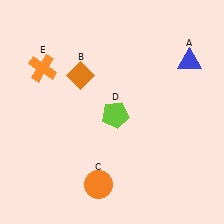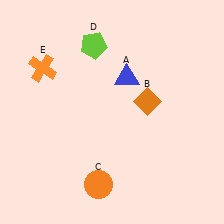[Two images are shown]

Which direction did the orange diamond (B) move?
The orange diamond (B) moved right.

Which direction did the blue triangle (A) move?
The blue triangle (A) moved left.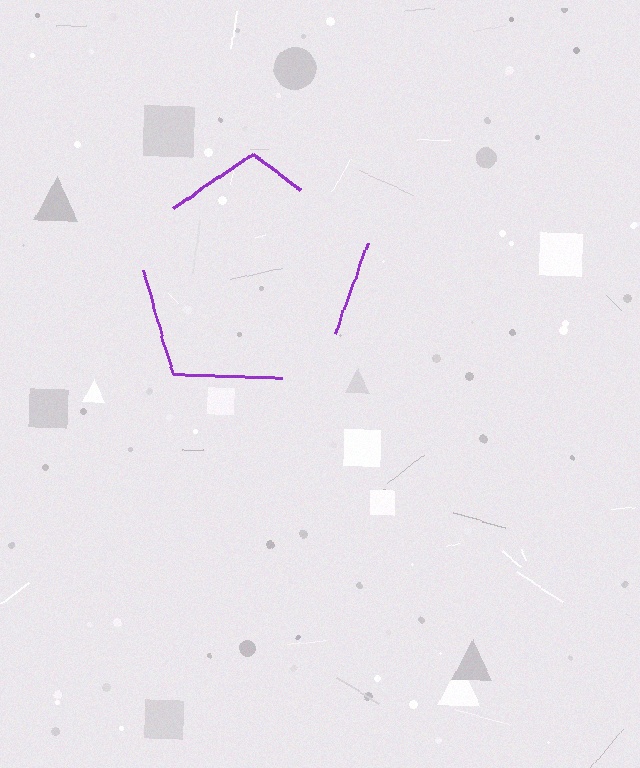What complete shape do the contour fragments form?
The contour fragments form a pentagon.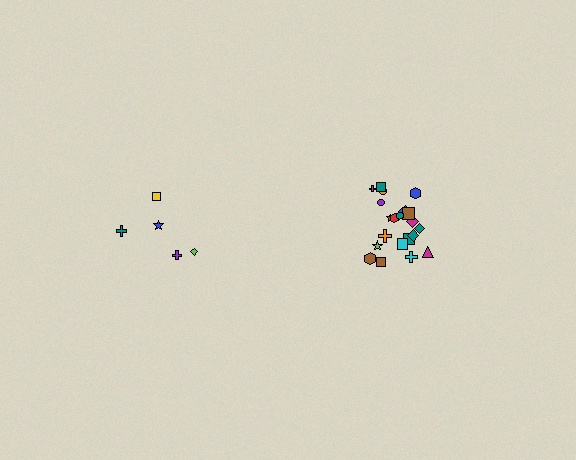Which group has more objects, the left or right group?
The right group.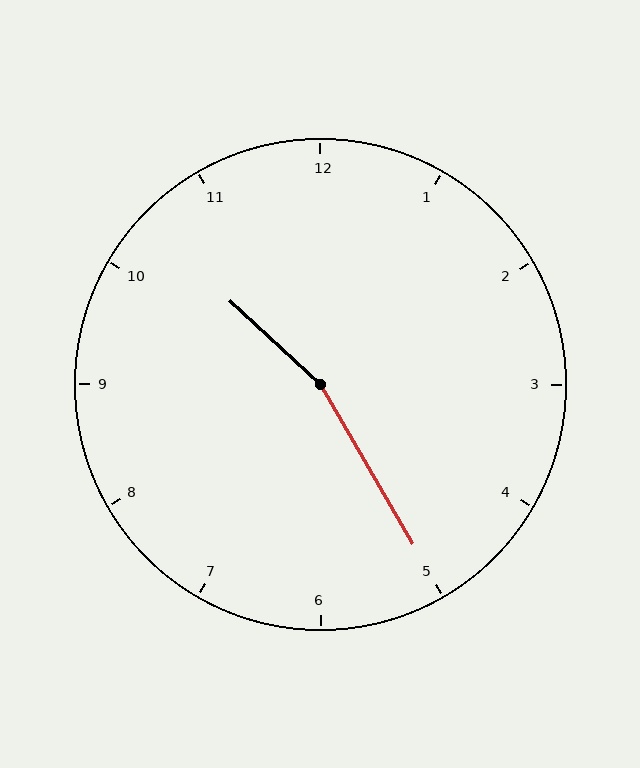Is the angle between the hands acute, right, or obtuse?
It is obtuse.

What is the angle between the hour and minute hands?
Approximately 162 degrees.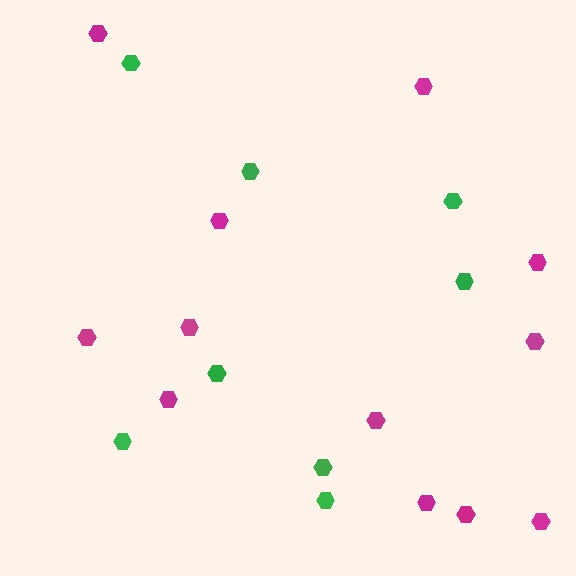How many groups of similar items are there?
There are 2 groups: one group of green hexagons (8) and one group of magenta hexagons (12).